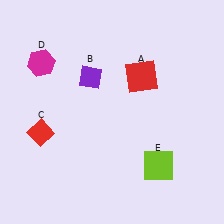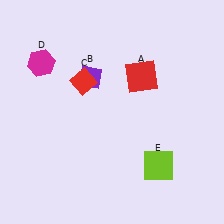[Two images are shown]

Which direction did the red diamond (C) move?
The red diamond (C) moved up.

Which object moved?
The red diamond (C) moved up.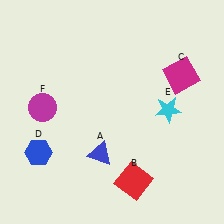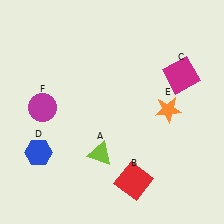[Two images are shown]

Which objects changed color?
A changed from blue to lime. E changed from cyan to orange.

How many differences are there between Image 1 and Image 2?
There are 2 differences between the two images.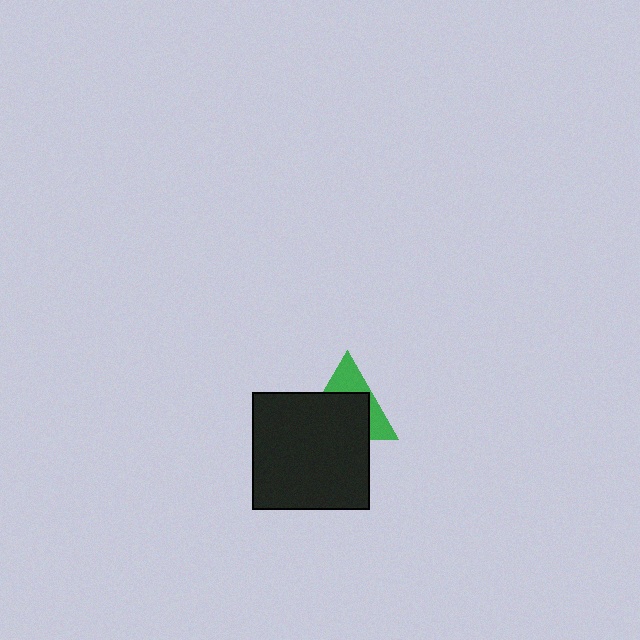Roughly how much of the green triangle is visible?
A small part of it is visible (roughly 38%).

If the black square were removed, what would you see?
You would see the complete green triangle.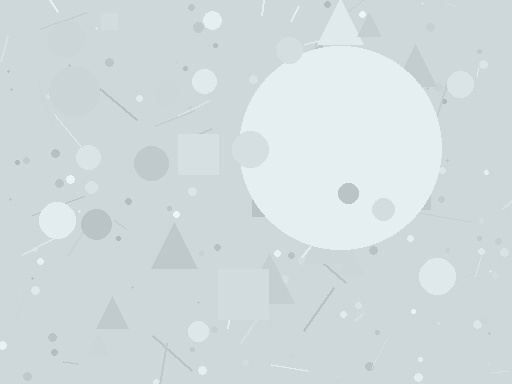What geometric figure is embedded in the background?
A circle is embedded in the background.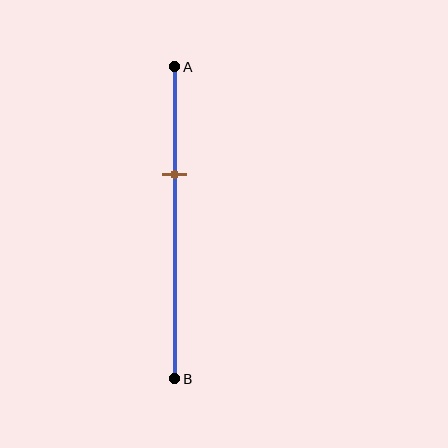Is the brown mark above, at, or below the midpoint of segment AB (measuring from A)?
The brown mark is above the midpoint of segment AB.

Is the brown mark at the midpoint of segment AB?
No, the mark is at about 35% from A, not at the 50% midpoint.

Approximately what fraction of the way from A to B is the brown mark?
The brown mark is approximately 35% of the way from A to B.